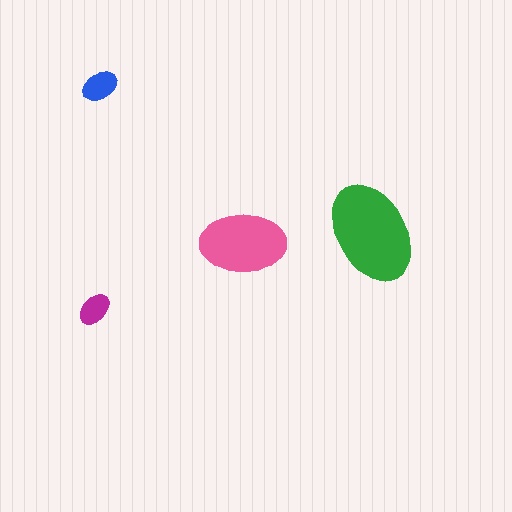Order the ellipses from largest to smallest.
the green one, the pink one, the blue one, the magenta one.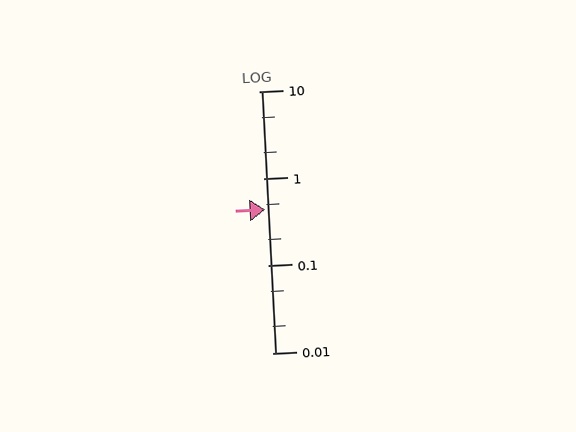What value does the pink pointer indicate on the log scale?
The pointer indicates approximately 0.44.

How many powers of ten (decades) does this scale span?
The scale spans 3 decades, from 0.01 to 10.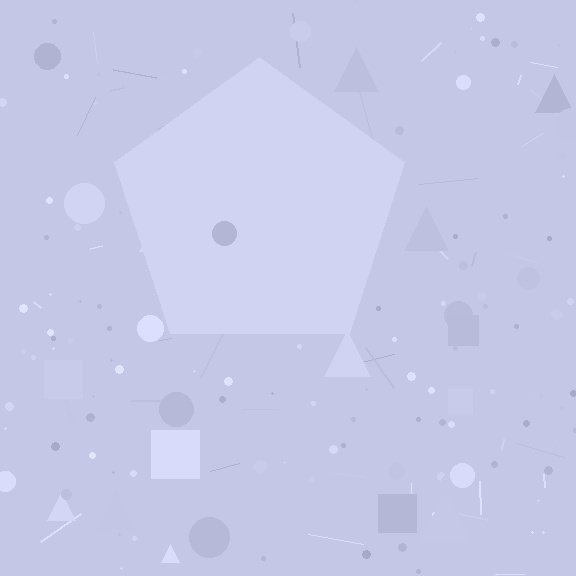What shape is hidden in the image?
A pentagon is hidden in the image.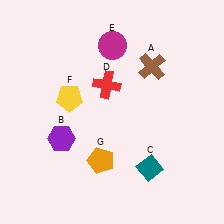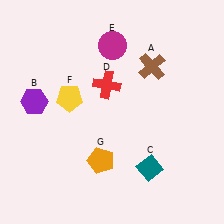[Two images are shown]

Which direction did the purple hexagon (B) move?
The purple hexagon (B) moved up.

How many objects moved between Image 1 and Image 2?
1 object moved between the two images.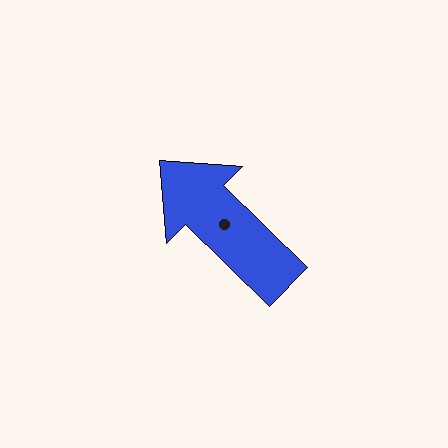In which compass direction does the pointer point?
Northwest.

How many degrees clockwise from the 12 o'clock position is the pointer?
Approximately 314 degrees.